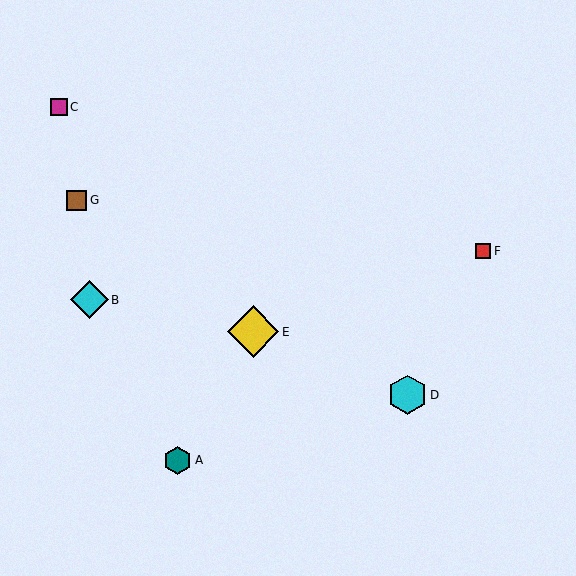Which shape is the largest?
The yellow diamond (labeled E) is the largest.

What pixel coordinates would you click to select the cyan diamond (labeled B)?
Click at (89, 300) to select the cyan diamond B.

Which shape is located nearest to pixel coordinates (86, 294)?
The cyan diamond (labeled B) at (89, 300) is nearest to that location.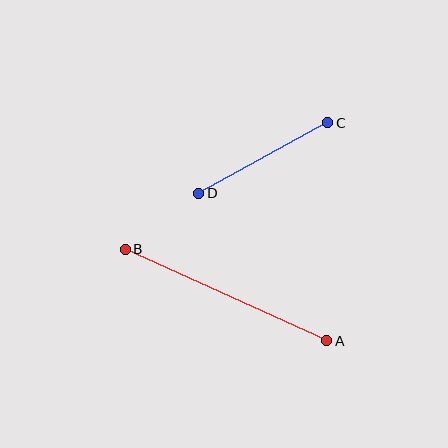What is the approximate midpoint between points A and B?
The midpoint is at approximately (226, 295) pixels.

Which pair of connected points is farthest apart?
Points A and B are farthest apart.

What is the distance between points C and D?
The distance is approximately 147 pixels.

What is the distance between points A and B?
The distance is approximately 221 pixels.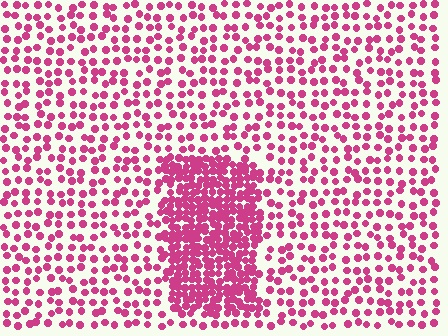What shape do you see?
I see a rectangle.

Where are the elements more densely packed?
The elements are more densely packed inside the rectangle boundary.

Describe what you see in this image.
The image contains small magenta elements arranged at two different densities. A rectangle-shaped region is visible where the elements are more densely packed than the surrounding area.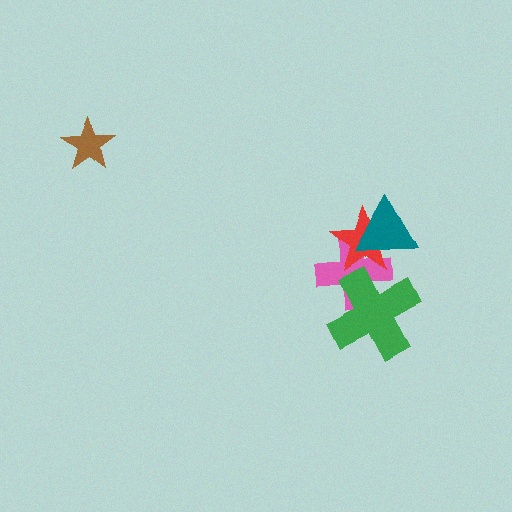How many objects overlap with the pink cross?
3 objects overlap with the pink cross.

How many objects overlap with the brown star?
0 objects overlap with the brown star.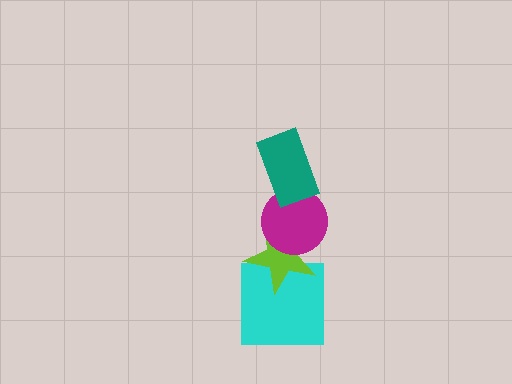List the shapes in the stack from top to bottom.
From top to bottom: the teal rectangle, the magenta circle, the lime star, the cyan square.